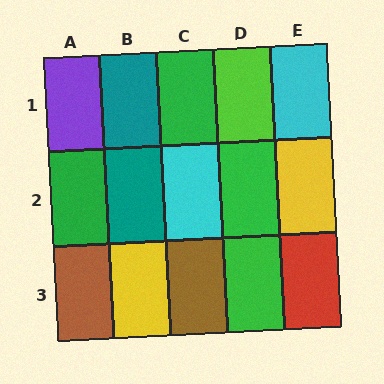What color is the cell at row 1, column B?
Teal.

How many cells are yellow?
2 cells are yellow.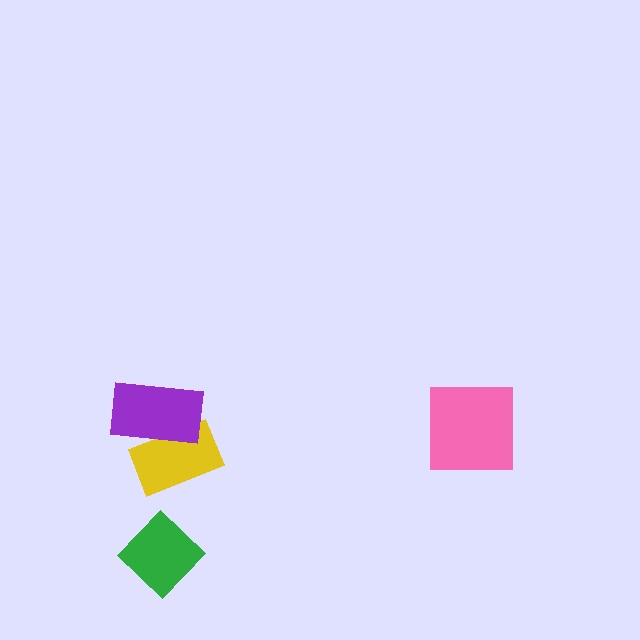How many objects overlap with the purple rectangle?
1 object overlaps with the purple rectangle.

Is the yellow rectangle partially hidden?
Yes, it is partially covered by another shape.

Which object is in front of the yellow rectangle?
The purple rectangle is in front of the yellow rectangle.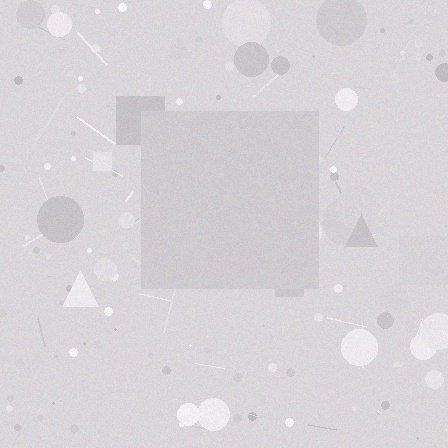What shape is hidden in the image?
A square is hidden in the image.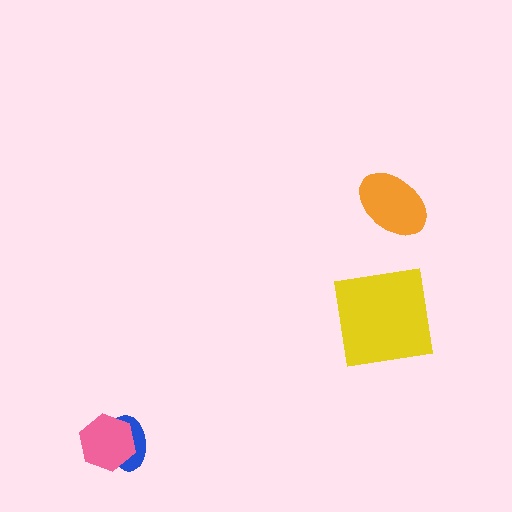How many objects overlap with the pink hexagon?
1 object overlaps with the pink hexagon.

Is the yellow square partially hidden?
No, no other shape covers it.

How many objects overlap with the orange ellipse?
0 objects overlap with the orange ellipse.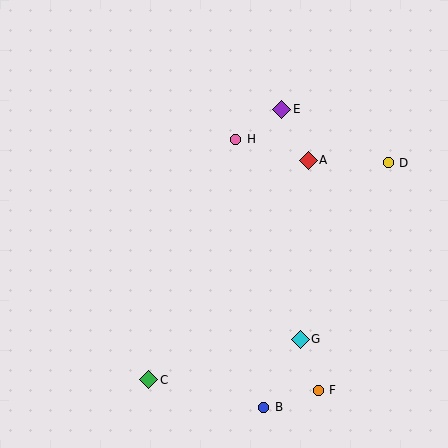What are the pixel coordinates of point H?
Point H is at (236, 139).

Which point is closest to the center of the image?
Point H at (236, 139) is closest to the center.